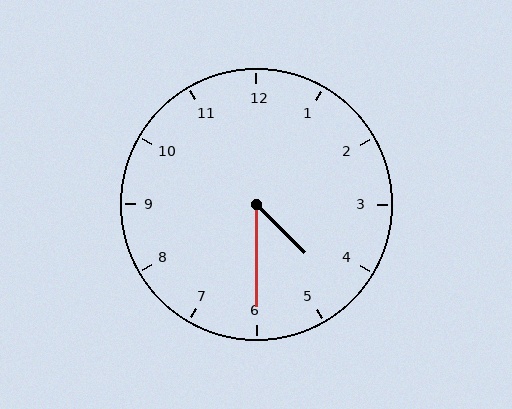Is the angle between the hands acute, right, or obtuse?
It is acute.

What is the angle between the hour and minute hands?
Approximately 45 degrees.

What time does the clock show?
4:30.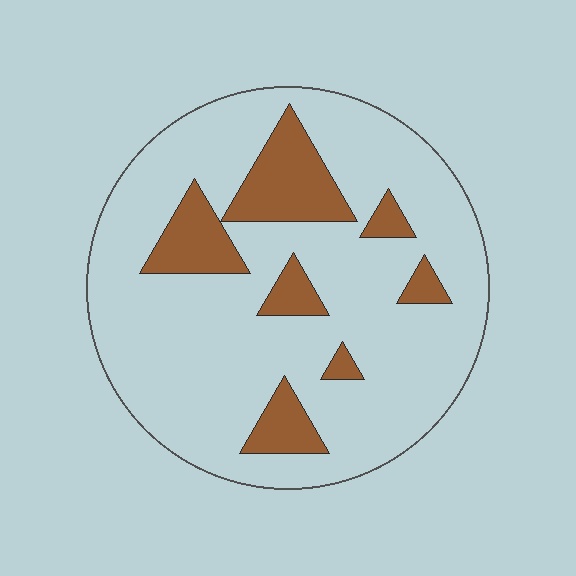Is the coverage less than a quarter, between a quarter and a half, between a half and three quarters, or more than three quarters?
Less than a quarter.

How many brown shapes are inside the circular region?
7.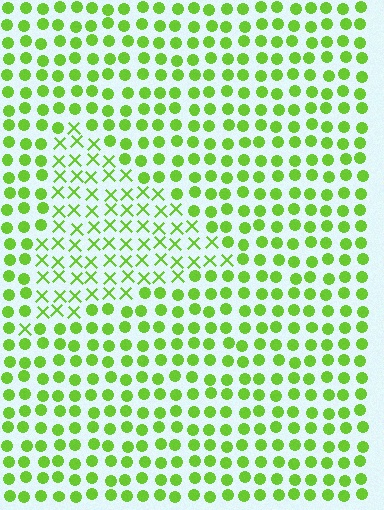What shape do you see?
I see a triangle.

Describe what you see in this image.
The image is filled with small lime elements arranged in a uniform grid. A triangle-shaped region contains X marks, while the surrounding area contains circles. The boundary is defined purely by the change in element shape.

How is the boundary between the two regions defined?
The boundary is defined by a change in element shape: X marks inside vs. circles outside. All elements share the same color and spacing.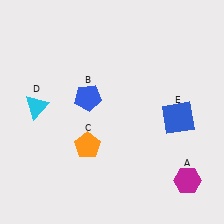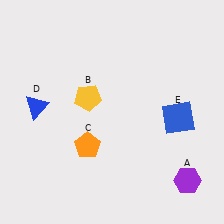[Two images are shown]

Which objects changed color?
A changed from magenta to purple. B changed from blue to yellow. D changed from cyan to blue.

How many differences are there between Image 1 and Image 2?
There are 3 differences between the two images.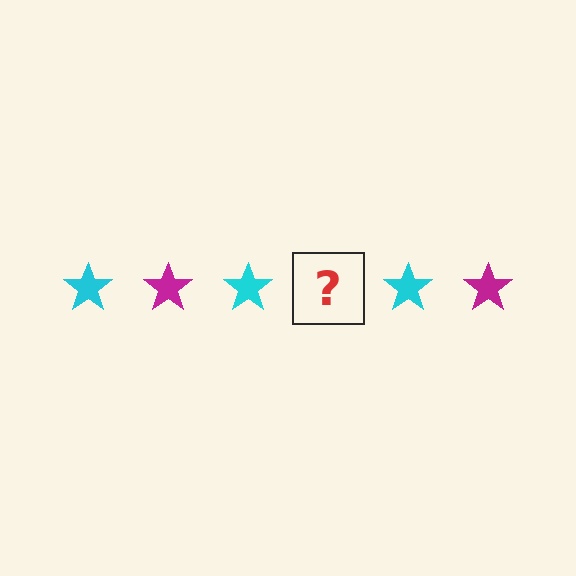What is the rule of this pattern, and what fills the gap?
The rule is that the pattern cycles through cyan, magenta stars. The gap should be filled with a magenta star.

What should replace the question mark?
The question mark should be replaced with a magenta star.